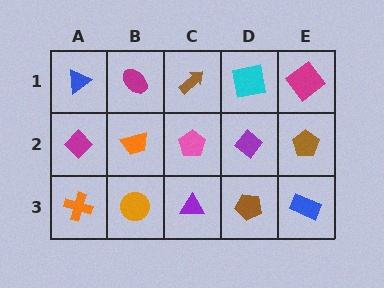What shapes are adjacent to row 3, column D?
A purple diamond (row 2, column D), a purple triangle (row 3, column C), a blue rectangle (row 3, column E).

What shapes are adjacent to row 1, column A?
A magenta diamond (row 2, column A), a magenta ellipse (row 1, column B).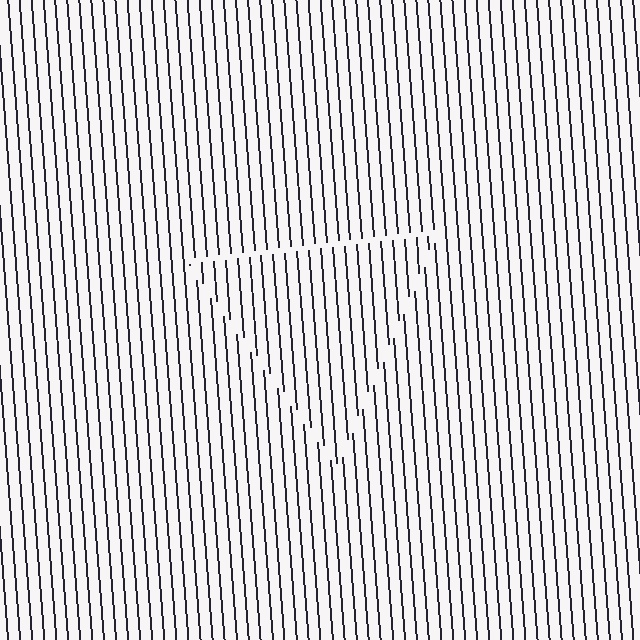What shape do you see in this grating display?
An illusory triangle. The interior of the shape contains the same grating, shifted by half a period — the contour is defined by the phase discontinuity where line-ends from the inner and outer gratings abut.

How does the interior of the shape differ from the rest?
The interior of the shape contains the same grating, shifted by half a period — the contour is defined by the phase discontinuity where line-ends from the inner and outer gratings abut.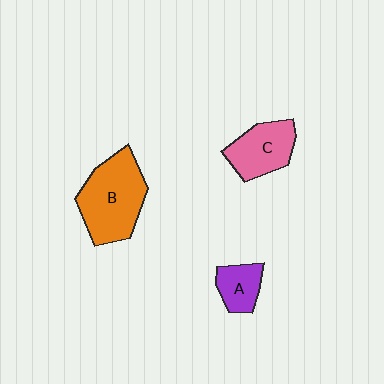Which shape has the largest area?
Shape B (orange).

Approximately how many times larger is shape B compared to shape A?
Approximately 2.5 times.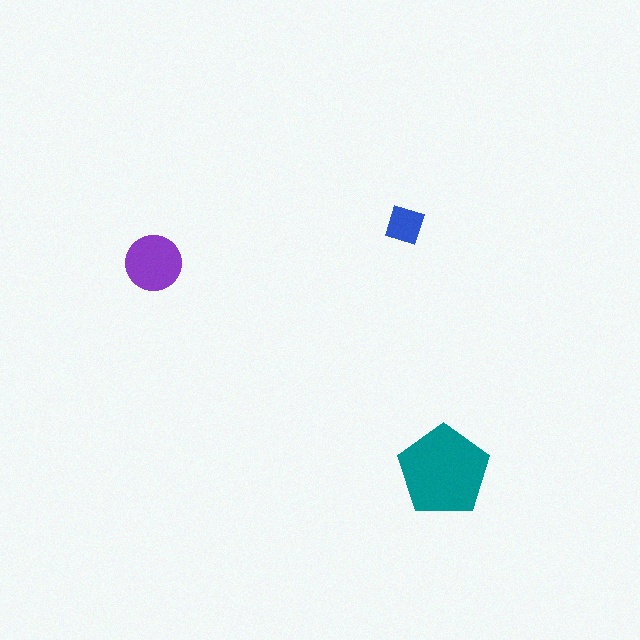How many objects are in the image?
There are 3 objects in the image.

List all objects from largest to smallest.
The teal pentagon, the purple circle, the blue square.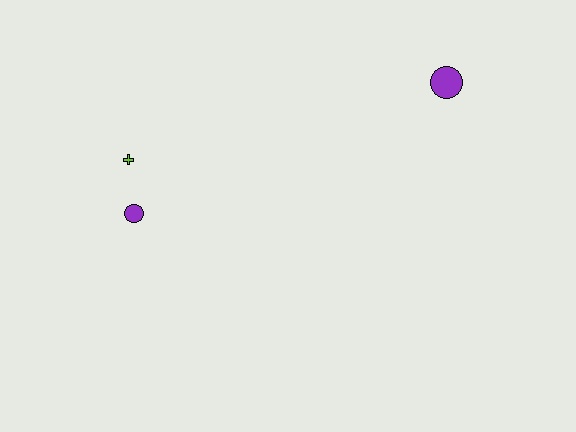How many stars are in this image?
There are no stars.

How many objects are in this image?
There are 3 objects.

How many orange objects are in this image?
There are no orange objects.